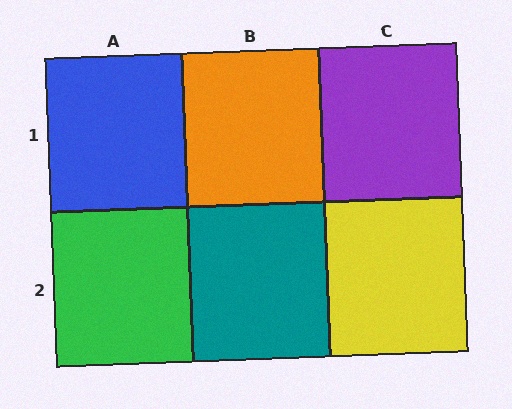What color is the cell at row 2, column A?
Green.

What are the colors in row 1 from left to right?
Blue, orange, purple.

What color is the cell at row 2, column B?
Teal.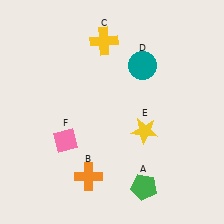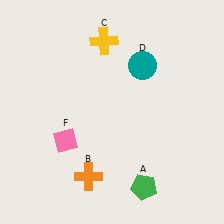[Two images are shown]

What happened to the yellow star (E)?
The yellow star (E) was removed in Image 2. It was in the bottom-right area of Image 1.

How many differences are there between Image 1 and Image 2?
There is 1 difference between the two images.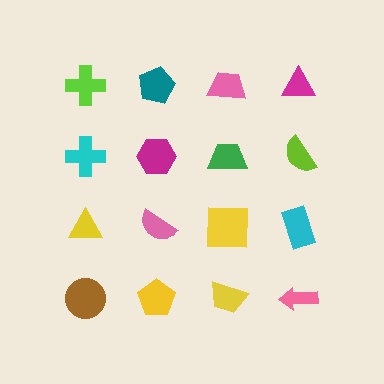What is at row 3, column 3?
A yellow square.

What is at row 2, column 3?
A green trapezoid.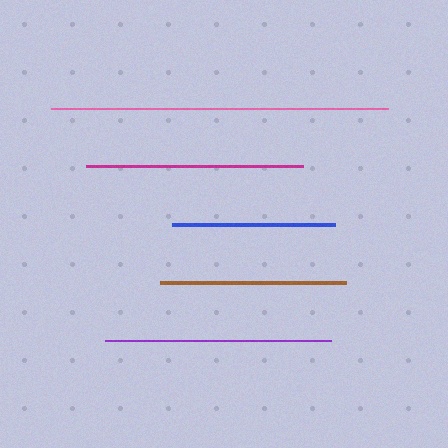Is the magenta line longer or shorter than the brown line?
The magenta line is longer than the brown line.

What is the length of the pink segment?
The pink segment is approximately 337 pixels long.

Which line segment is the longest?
The pink line is the longest at approximately 337 pixels.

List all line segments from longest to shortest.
From longest to shortest: pink, purple, magenta, brown, blue.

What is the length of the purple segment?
The purple segment is approximately 226 pixels long.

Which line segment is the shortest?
The blue line is the shortest at approximately 163 pixels.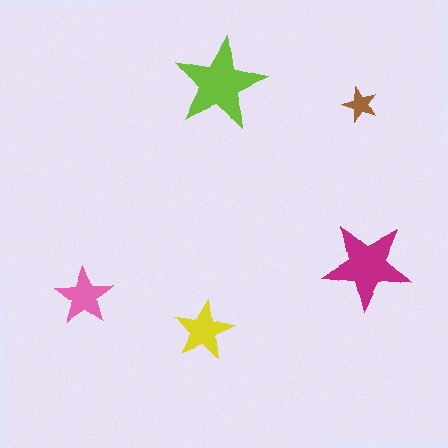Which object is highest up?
The lime star is topmost.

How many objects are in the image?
There are 5 objects in the image.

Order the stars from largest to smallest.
the lime one, the magenta one, the yellow one, the pink one, the brown one.